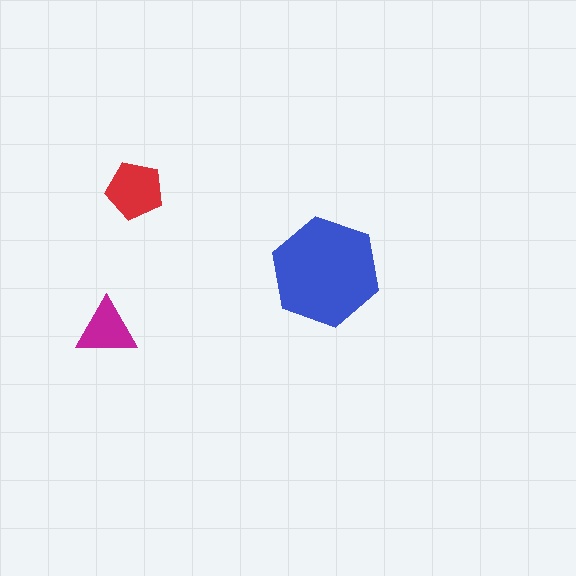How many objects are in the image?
There are 3 objects in the image.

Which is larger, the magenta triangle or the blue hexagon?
The blue hexagon.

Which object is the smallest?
The magenta triangle.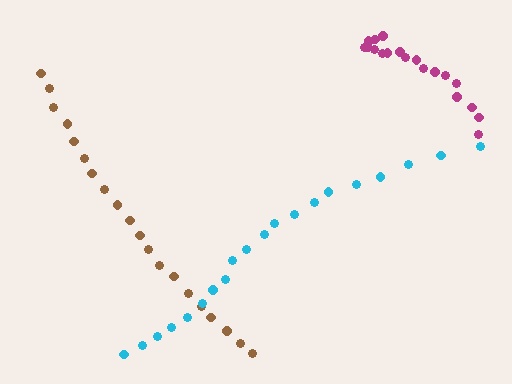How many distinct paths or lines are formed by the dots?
There are 3 distinct paths.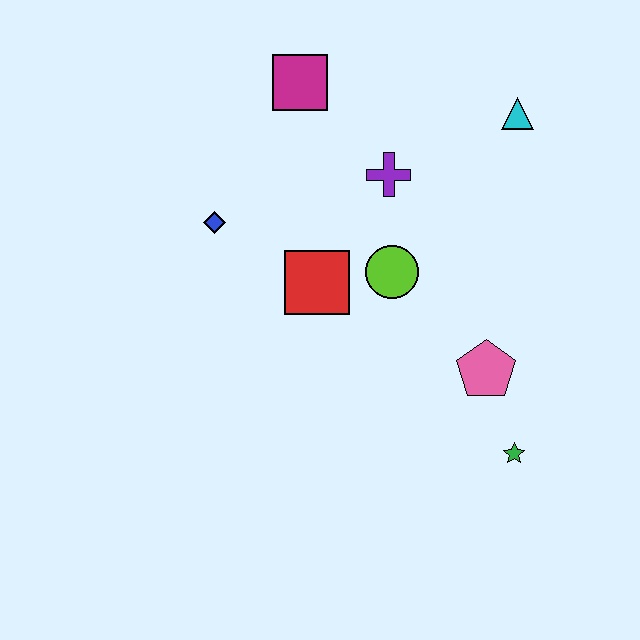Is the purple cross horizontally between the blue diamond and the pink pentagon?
Yes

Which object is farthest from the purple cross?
The green star is farthest from the purple cross.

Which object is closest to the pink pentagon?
The green star is closest to the pink pentagon.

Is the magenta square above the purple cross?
Yes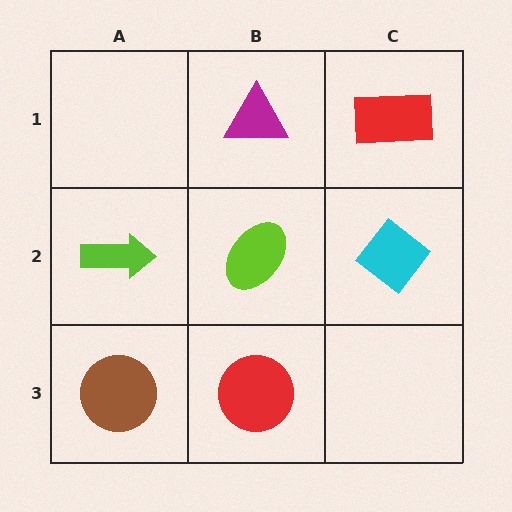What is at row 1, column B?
A magenta triangle.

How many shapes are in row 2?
3 shapes.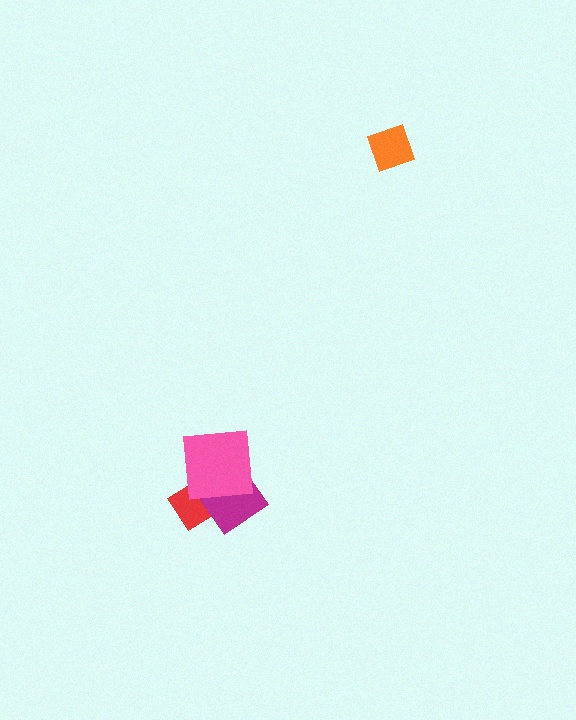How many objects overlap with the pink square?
2 objects overlap with the pink square.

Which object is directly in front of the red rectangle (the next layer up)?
The magenta diamond is directly in front of the red rectangle.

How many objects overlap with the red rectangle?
2 objects overlap with the red rectangle.